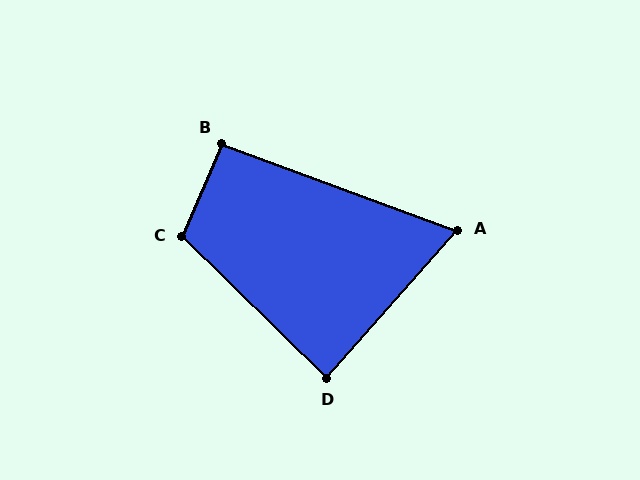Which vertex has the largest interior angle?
C, at approximately 112 degrees.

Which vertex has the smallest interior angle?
A, at approximately 68 degrees.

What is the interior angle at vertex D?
Approximately 87 degrees (approximately right).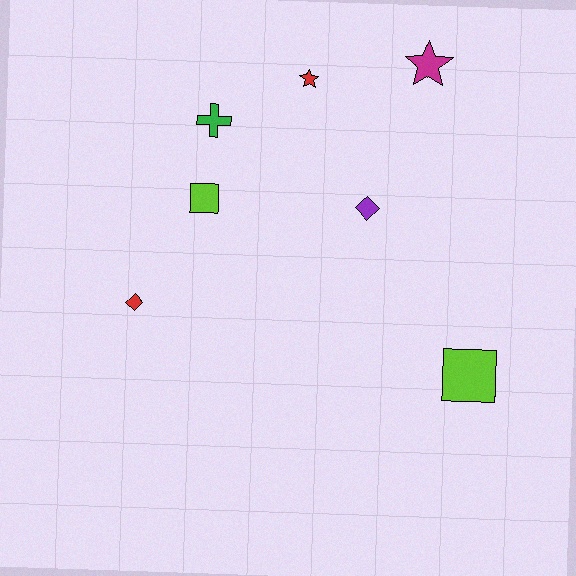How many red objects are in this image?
There are 2 red objects.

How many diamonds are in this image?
There are 2 diamonds.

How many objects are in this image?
There are 7 objects.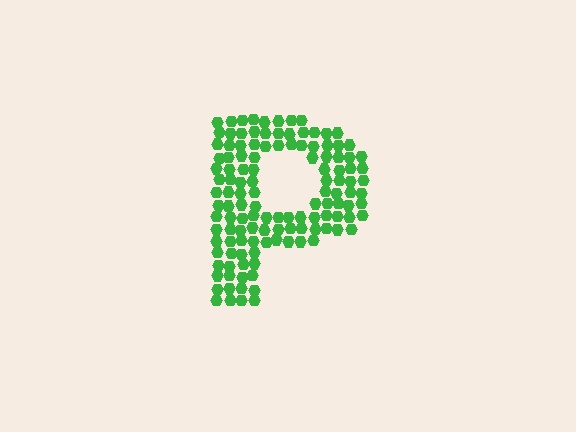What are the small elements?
The small elements are hexagons.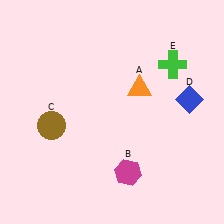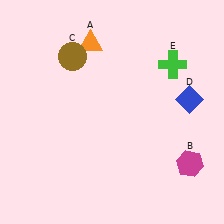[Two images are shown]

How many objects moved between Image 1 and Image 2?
3 objects moved between the two images.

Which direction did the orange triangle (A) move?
The orange triangle (A) moved left.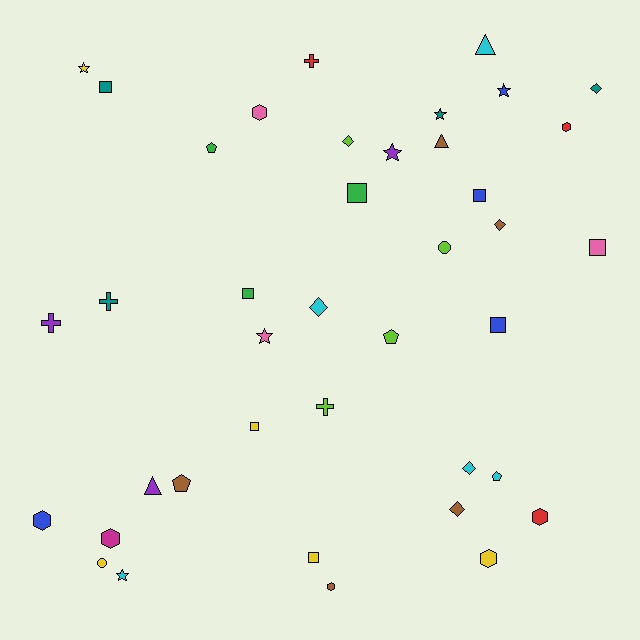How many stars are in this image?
There are 6 stars.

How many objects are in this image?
There are 40 objects.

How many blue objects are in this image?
There are 4 blue objects.